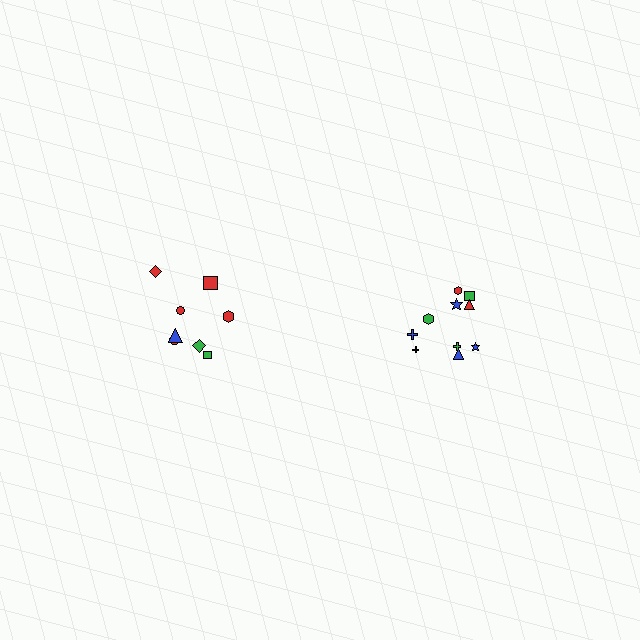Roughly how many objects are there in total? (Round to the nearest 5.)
Roughly 20 objects in total.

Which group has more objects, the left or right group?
The right group.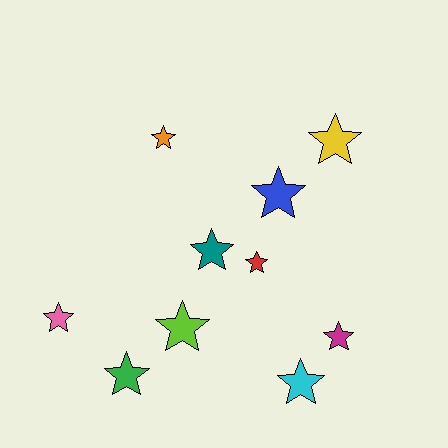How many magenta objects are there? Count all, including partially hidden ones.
There is 1 magenta object.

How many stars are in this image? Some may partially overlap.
There are 10 stars.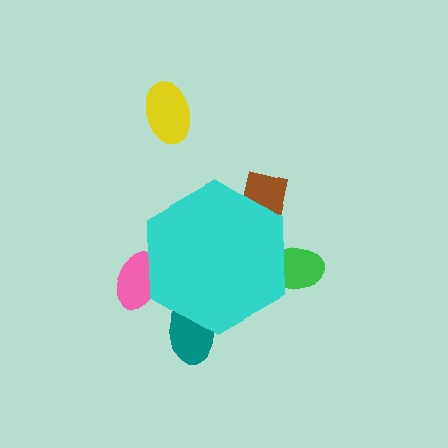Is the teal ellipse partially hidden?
Yes, the teal ellipse is partially hidden behind the cyan hexagon.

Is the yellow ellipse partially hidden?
No, the yellow ellipse is fully visible.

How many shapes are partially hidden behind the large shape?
4 shapes are partially hidden.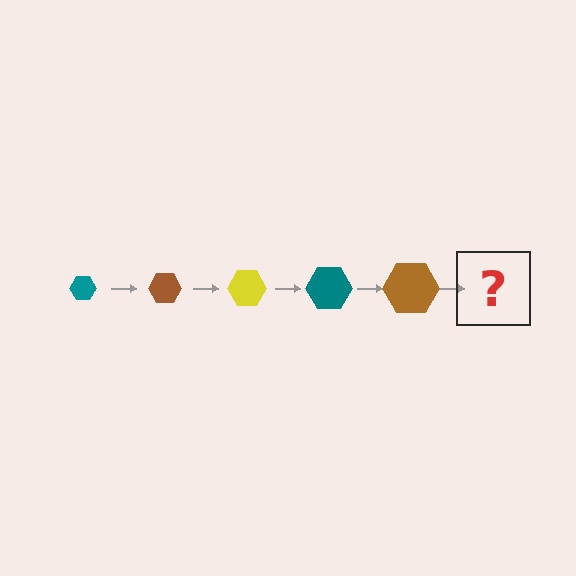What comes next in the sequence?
The next element should be a yellow hexagon, larger than the previous one.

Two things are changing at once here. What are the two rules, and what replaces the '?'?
The two rules are that the hexagon grows larger each step and the color cycles through teal, brown, and yellow. The '?' should be a yellow hexagon, larger than the previous one.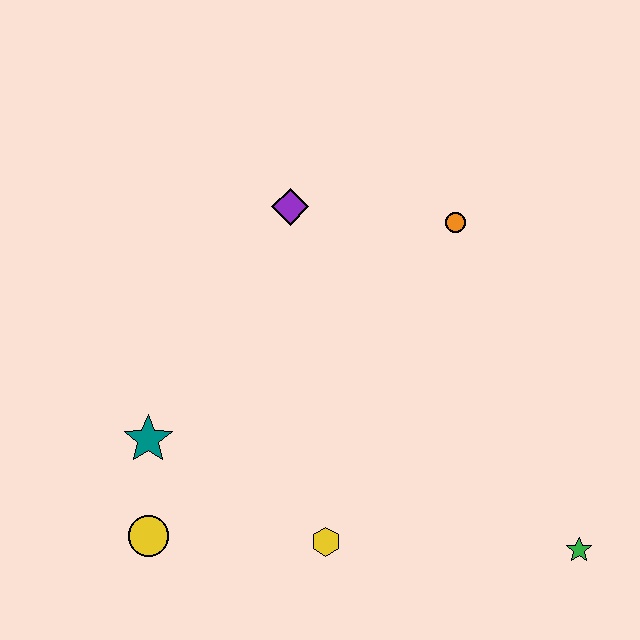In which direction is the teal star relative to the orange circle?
The teal star is to the left of the orange circle.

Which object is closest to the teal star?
The yellow circle is closest to the teal star.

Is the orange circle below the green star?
No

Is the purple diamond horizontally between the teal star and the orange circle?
Yes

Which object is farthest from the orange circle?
The yellow circle is farthest from the orange circle.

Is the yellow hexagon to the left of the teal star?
No